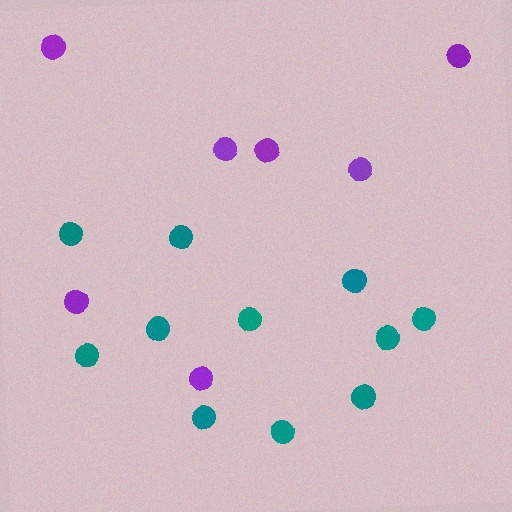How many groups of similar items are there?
There are 2 groups: one group of teal circles (11) and one group of purple circles (7).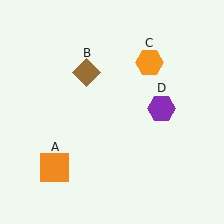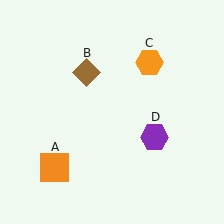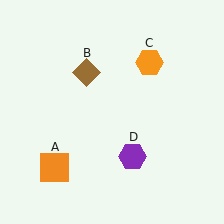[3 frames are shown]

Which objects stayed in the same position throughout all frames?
Orange square (object A) and brown diamond (object B) and orange hexagon (object C) remained stationary.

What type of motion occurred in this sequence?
The purple hexagon (object D) rotated clockwise around the center of the scene.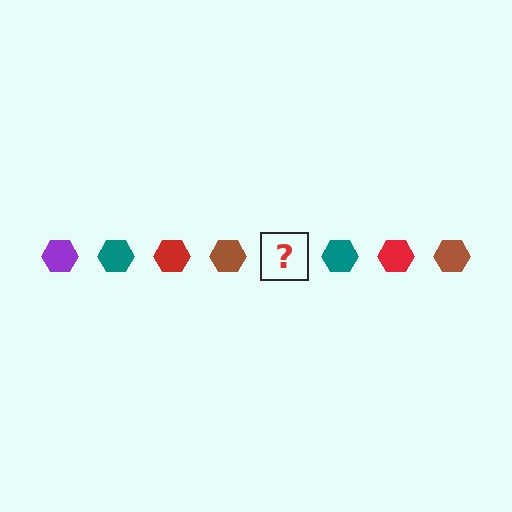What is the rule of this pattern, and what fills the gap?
The rule is that the pattern cycles through purple, teal, red, brown hexagons. The gap should be filled with a purple hexagon.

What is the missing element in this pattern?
The missing element is a purple hexagon.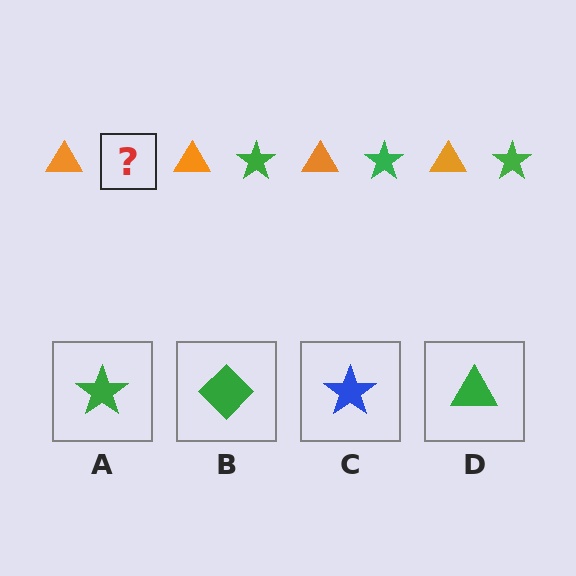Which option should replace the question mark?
Option A.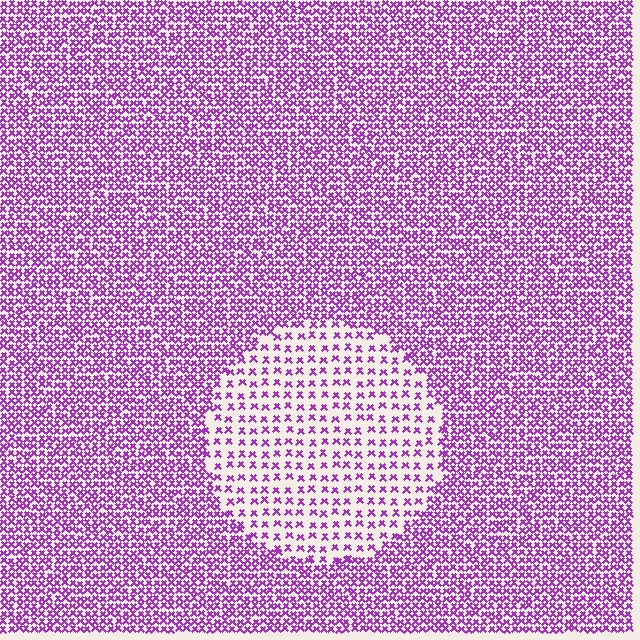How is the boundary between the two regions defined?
The boundary is defined by a change in element density (approximately 2.4x ratio). All elements are the same color, size, and shape.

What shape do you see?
I see a circle.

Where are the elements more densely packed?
The elements are more densely packed outside the circle boundary.